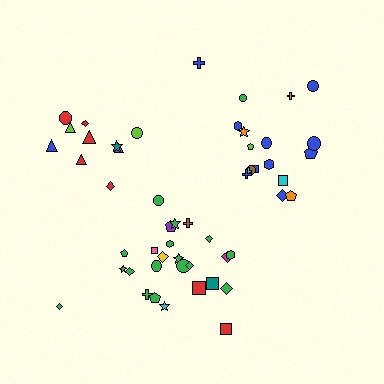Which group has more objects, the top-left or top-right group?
The top-right group.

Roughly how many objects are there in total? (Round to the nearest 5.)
Roughly 55 objects in total.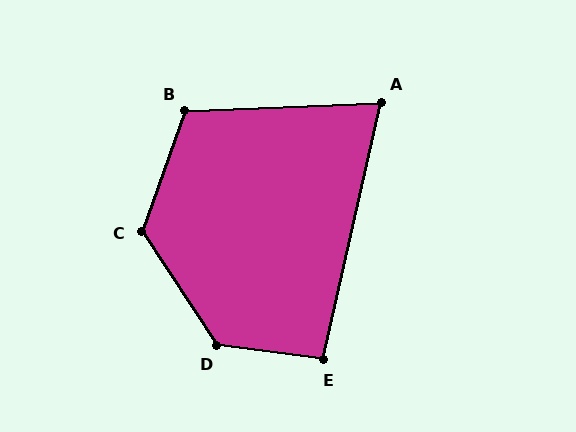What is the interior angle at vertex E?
Approximately 95 degrees (obtuse).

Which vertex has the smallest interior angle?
A, at approximately 75 degrees.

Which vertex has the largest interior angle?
D, at approximately 131 degrees.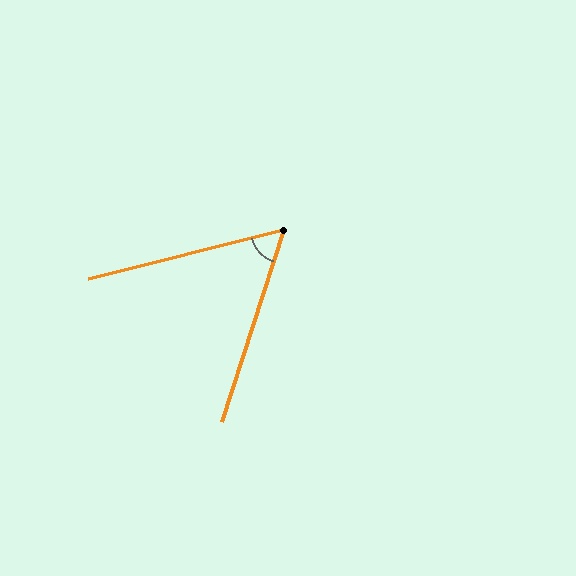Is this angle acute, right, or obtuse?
It is acute.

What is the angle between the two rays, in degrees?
Approximately 58 degrees.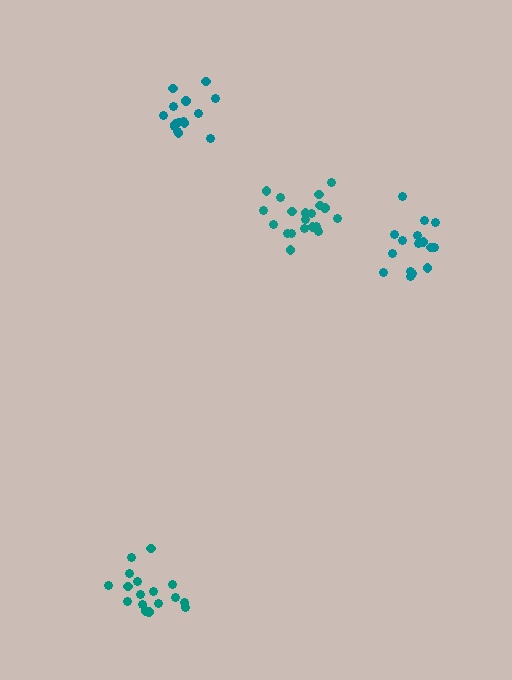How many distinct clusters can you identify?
There are 4 distinct clusters.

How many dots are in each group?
Group 1: 16 dots, Group 2: 17 dots, Group 3: 16 dots, Group 4: 20 dots (69 total).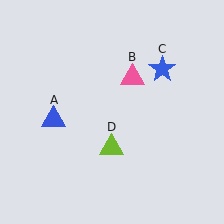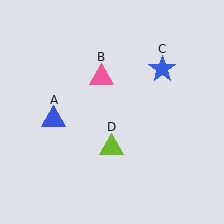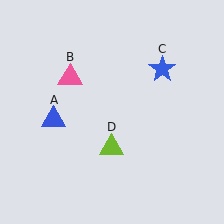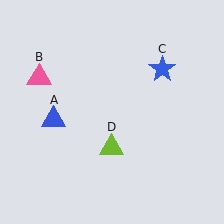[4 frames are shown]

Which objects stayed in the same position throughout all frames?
Blue triangle (object A) and blue star (object C) and lime triangle (object D) remained stationary.